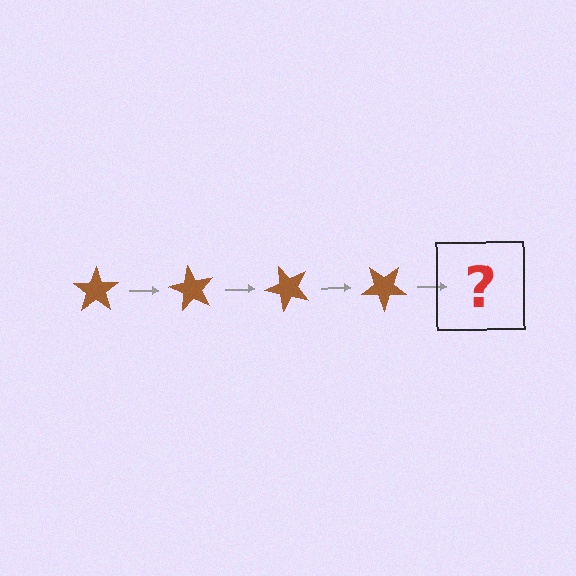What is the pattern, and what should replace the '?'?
The pattern is that the star rotates 60 degrees each step. The '?' should be a brown star rotated 240 degrees.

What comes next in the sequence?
The next element should be a brown star rotated 240 degrees.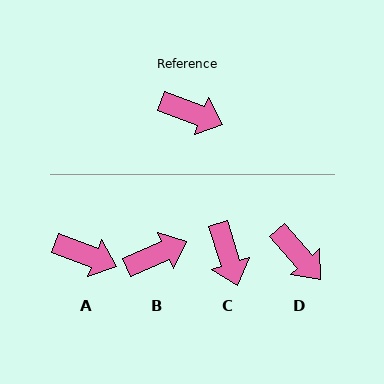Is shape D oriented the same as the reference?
No, it is off by about 28 degrees.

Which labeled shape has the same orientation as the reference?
A.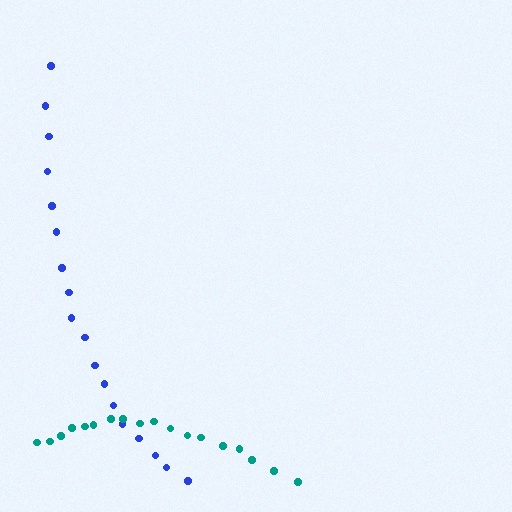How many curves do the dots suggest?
There are 2 distinct paths.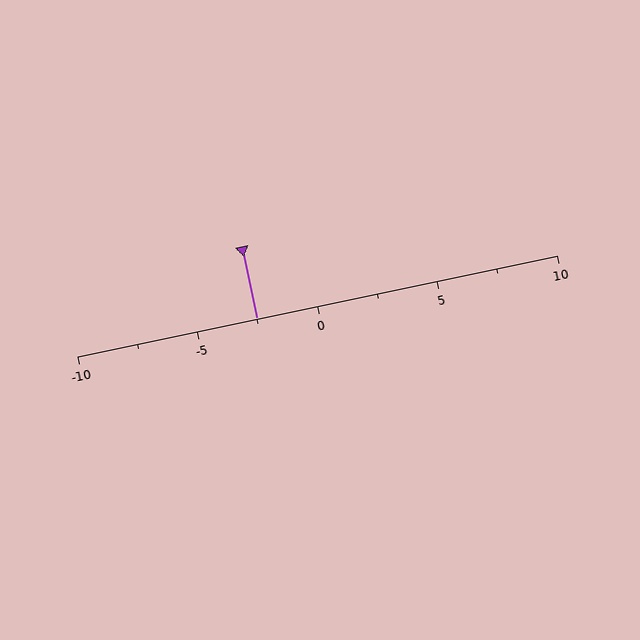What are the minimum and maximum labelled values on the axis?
The axis runs from -10 to 10.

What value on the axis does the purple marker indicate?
The marker indicates approximately -2.5.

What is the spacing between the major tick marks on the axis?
The major ticks are spaced 5 apart.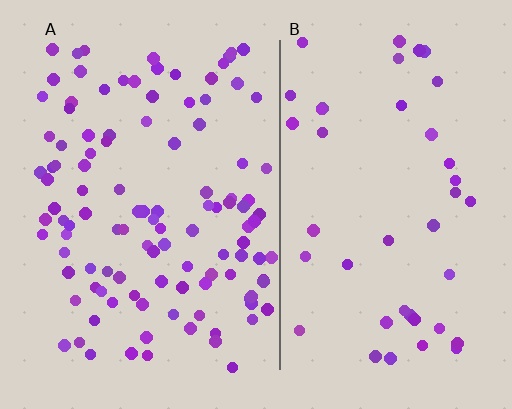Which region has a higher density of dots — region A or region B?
A (the left).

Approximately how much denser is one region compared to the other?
Approximately 2.7× — region A over region B.